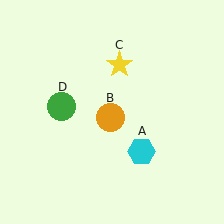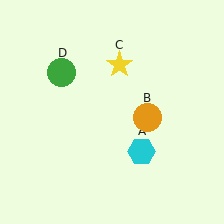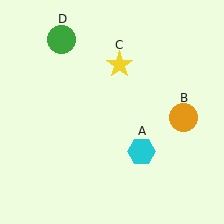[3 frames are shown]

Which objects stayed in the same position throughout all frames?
Cyan hexagon (object A) and yellow star (object C) remained stationary.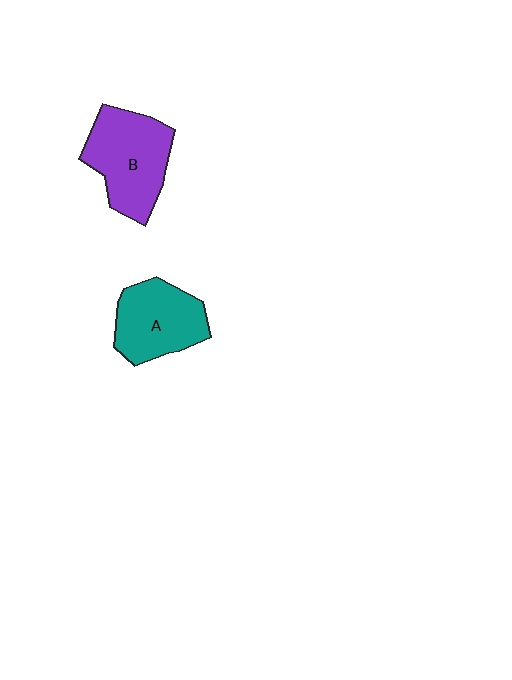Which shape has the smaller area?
Shape A (teal).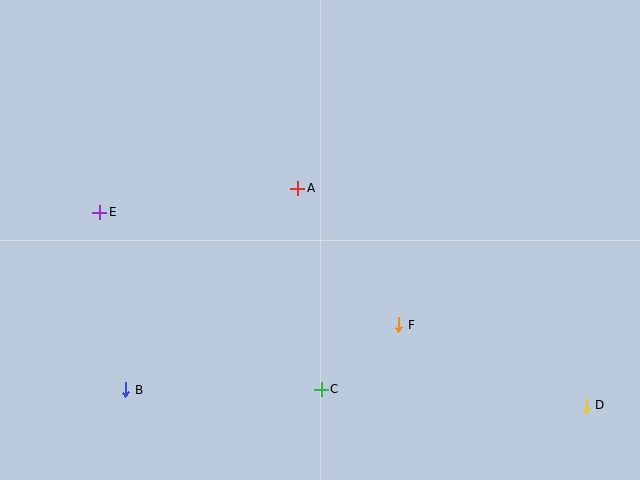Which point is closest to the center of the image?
Point A at (298, 188) is closest to the center.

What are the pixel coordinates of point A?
Point A is at (298, 188).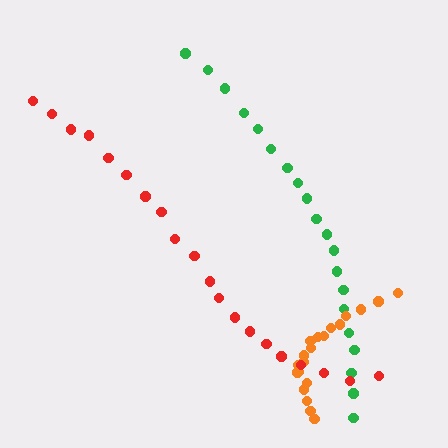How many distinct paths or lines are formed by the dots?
There are 3 distinct paths.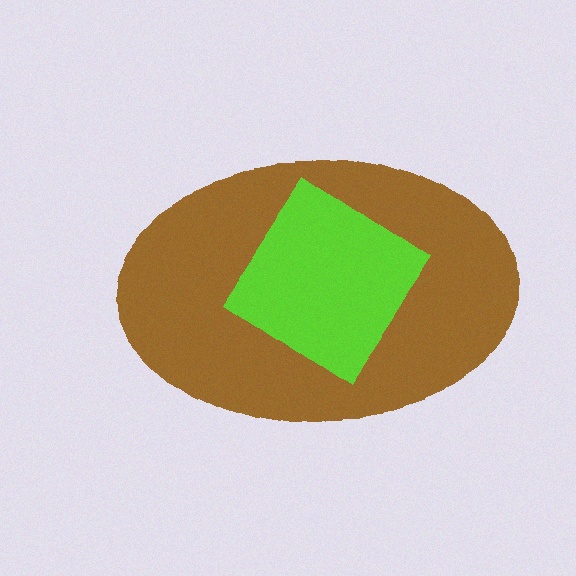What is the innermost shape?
The lime diamond.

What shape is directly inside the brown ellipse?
The lime diamond.